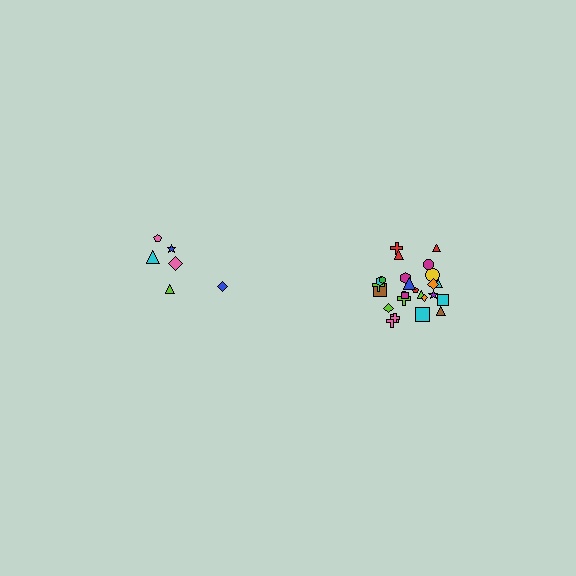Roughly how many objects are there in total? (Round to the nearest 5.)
Roughly 30 objects in total.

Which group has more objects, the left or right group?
The right group.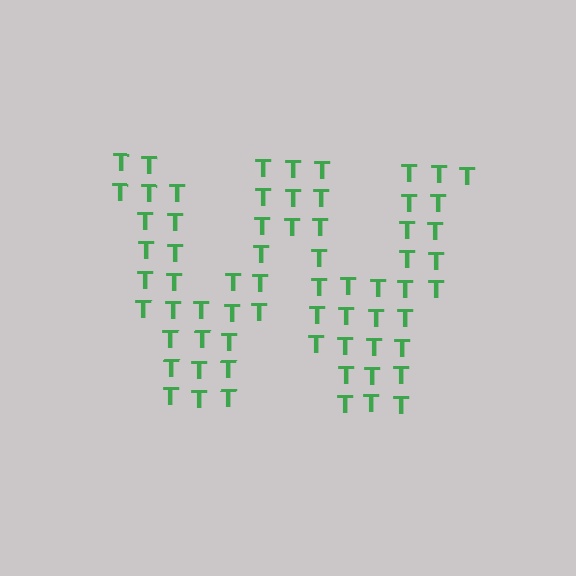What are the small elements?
The small elements are letter T's.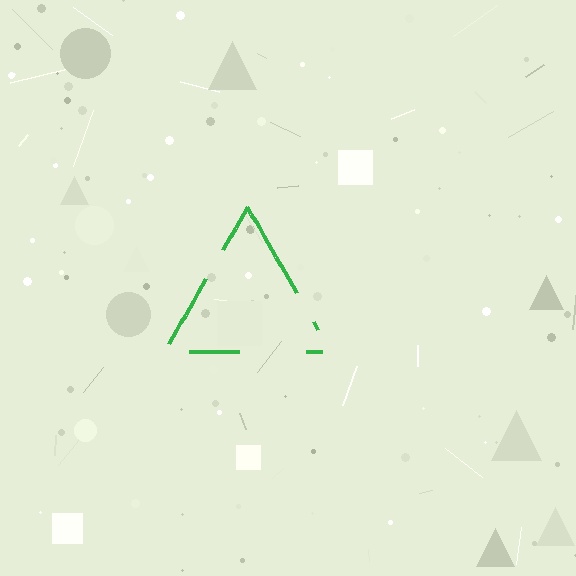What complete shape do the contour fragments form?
The contour fragments form a triangle.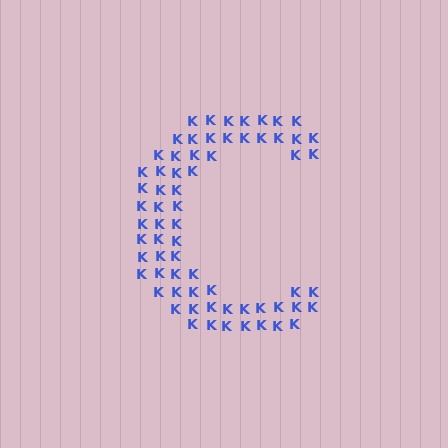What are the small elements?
The small elements are letter K's.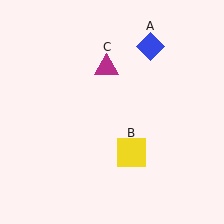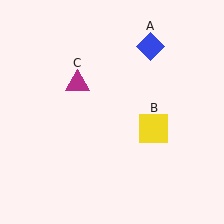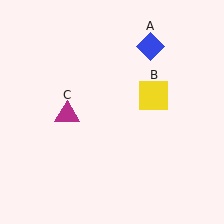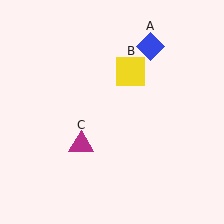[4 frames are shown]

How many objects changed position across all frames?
2 objects changed position: yellow square (object B), magenta triangle (object C).